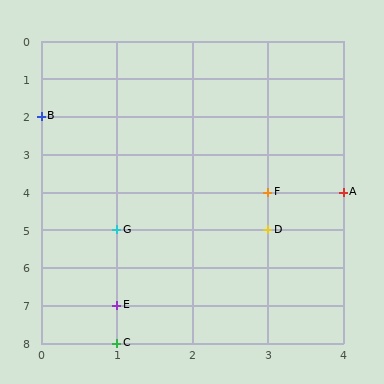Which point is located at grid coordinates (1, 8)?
Point C is at (1, 8).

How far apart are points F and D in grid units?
Points F and D are 1 row apart.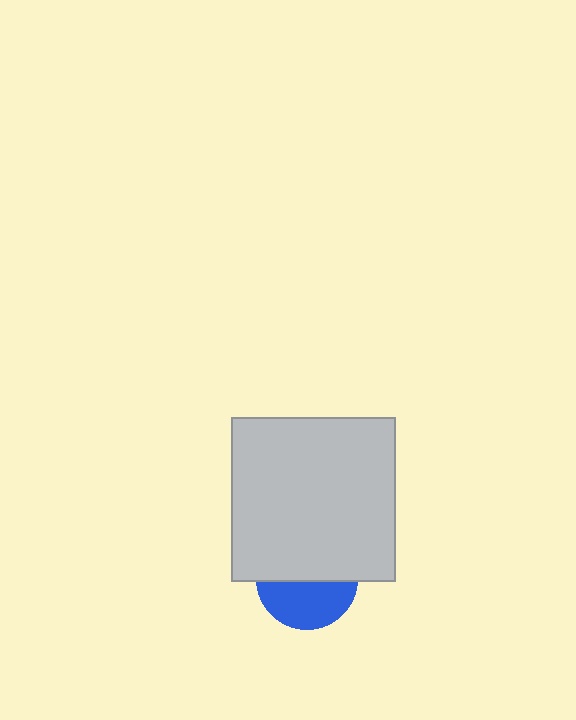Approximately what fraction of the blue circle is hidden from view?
Roughly 53% of the blue circle is hidden behind the light gray square.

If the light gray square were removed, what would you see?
You would see the complete blue circle.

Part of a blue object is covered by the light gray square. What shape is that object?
It is a circle.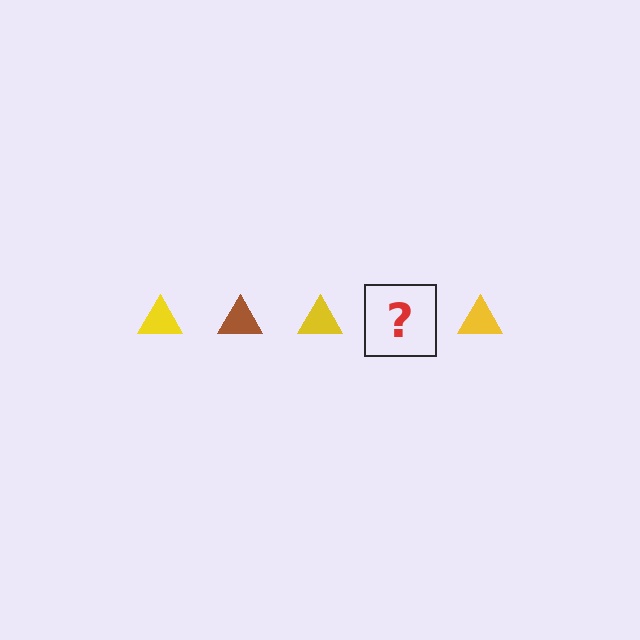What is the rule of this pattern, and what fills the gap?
The rule is that the pattern cycles through yellow, brown triangles. The gap should be filled with a brown triangle.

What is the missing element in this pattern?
The missing element is a brown triangle.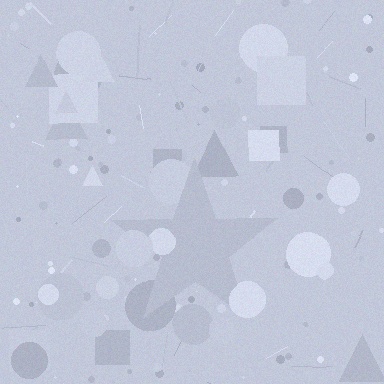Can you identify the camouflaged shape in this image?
The camouflaged shape is a star.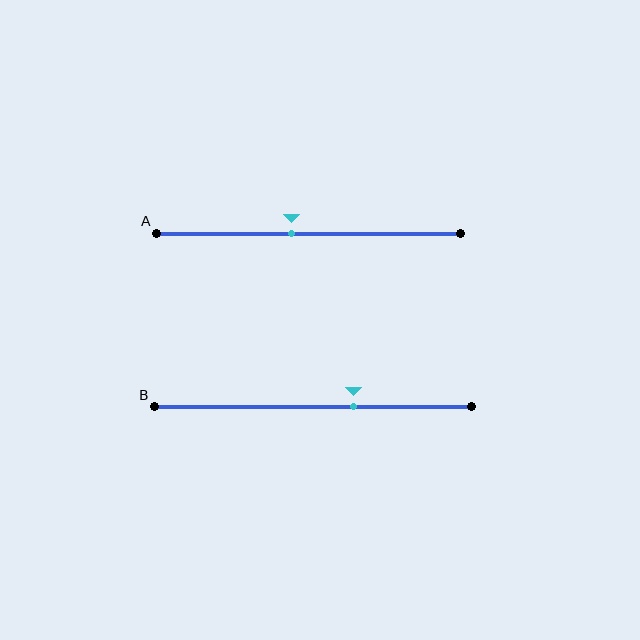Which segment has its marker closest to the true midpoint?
Segment A has its marker closest to the true midpoint.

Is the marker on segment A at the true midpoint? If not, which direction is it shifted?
No, the marker on segment A is shifted to the left by about 6% of the segment length.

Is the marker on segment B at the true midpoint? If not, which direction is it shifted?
No, the marker on segment B is shifted to the right by about 13% of the segment length.